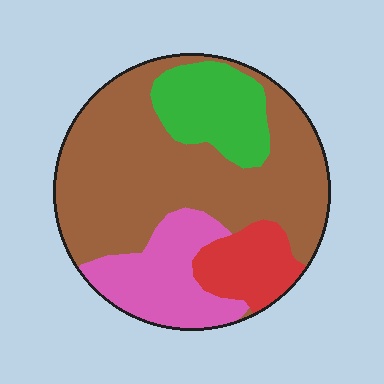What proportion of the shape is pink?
Pink takes up about one sixth (1/6) of the shape.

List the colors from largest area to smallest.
From largest to smallest: brown, pink, green, red.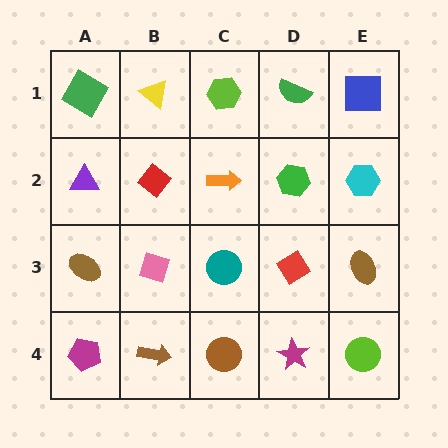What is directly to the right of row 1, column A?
A yellow triangle.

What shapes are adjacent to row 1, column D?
A green hexagon (row 2, column D), a lime hexagon (row 1, column C), a blue square (row 1, column E).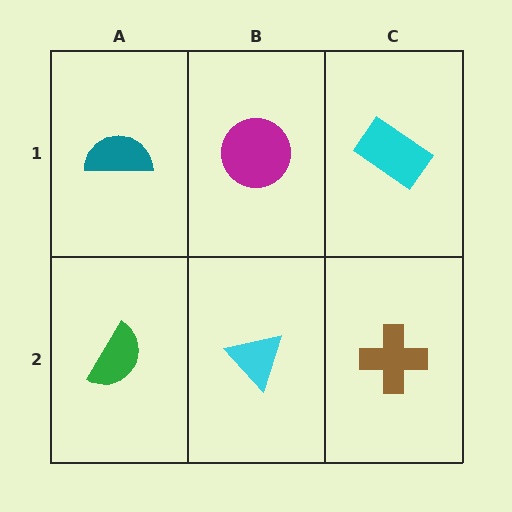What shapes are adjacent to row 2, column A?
A teal semicircle (row 1, column A), a cyan triangle (row 2, column B).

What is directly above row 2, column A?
A teal semicircle.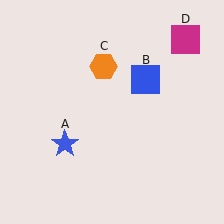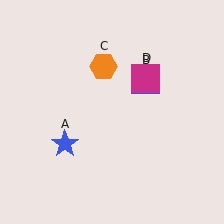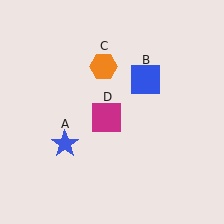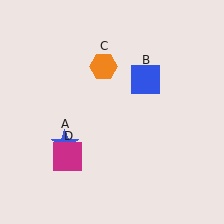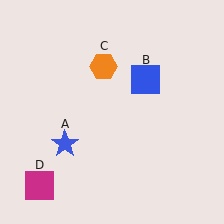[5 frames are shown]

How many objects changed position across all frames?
1 object changed position: magenta square (object D).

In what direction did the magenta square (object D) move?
The magenta square (object D) moved down and to the left.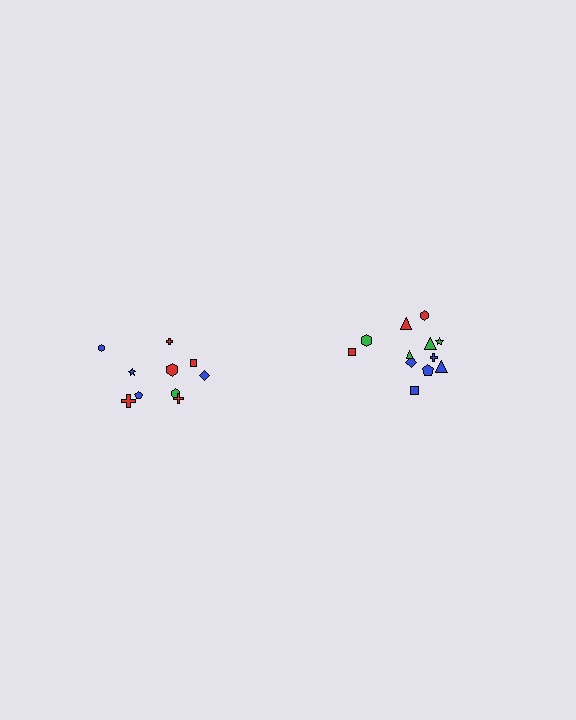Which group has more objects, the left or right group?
The right group.